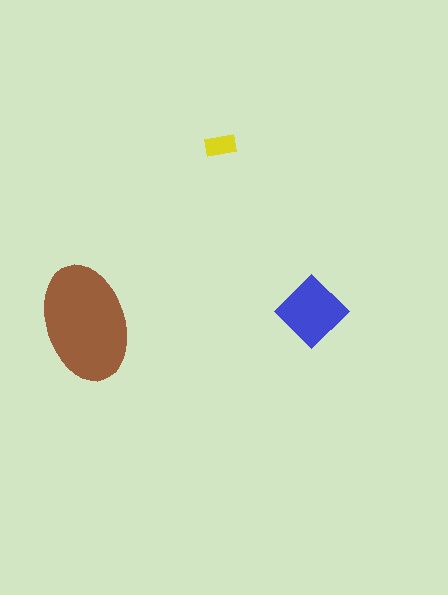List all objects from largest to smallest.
The brown ellipse, the blue diamond, the yellow rectangle.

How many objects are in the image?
There are 3 objects in the image.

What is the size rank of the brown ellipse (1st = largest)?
1st.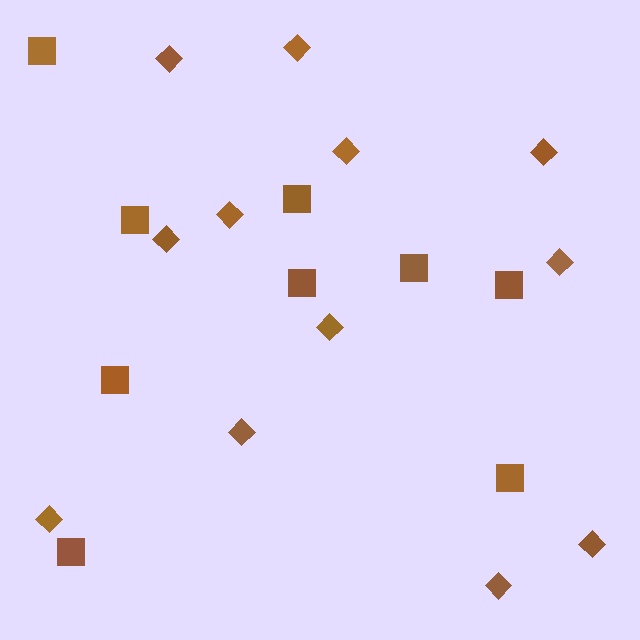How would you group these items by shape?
There are 2 groups: one group of squares (9) and one group of diamonds (12).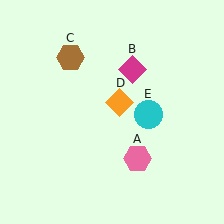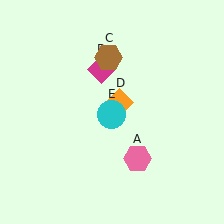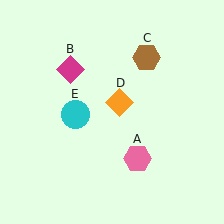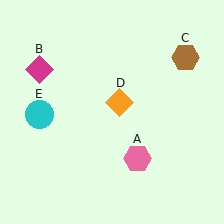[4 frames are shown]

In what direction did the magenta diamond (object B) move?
The magenta diamond (object B) moved left.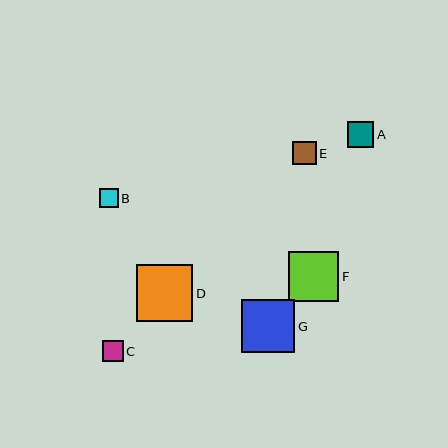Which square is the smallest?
Square B is the smallest with a size of approximately 18 pixels.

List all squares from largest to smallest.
From largest to smallest: D, G, F, A, E, C, B.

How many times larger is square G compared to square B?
Square G is approximately 2.9 times the size of square B.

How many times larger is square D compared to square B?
Square D is approximately 3.0 times the size of square B.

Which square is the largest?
Square D is the largest with a size of approximately 56 pixels.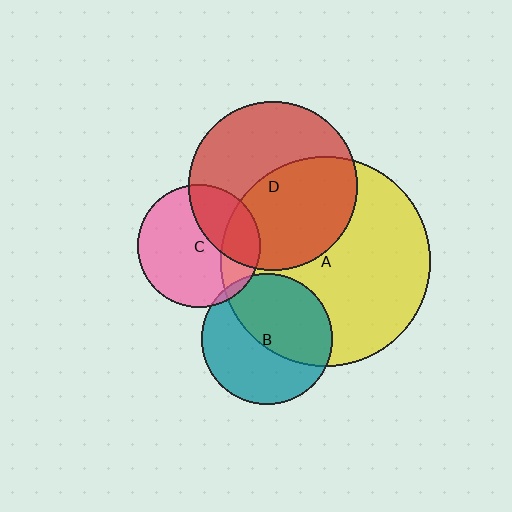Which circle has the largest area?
Circle A (yellow).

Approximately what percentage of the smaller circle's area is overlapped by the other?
Approximately 5%.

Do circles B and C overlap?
Yes.